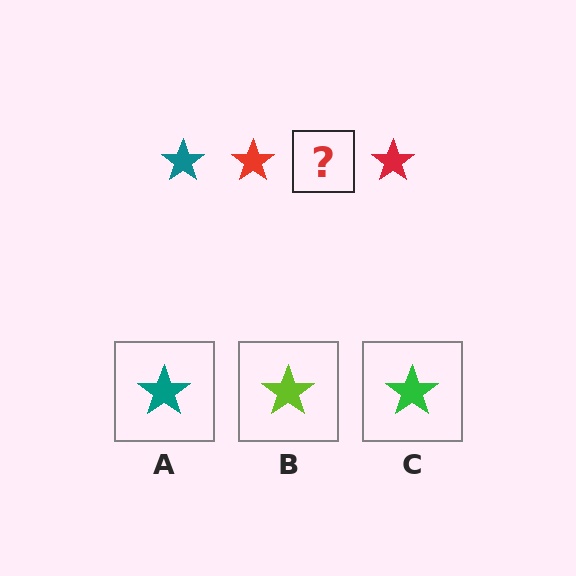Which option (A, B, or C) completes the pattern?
A.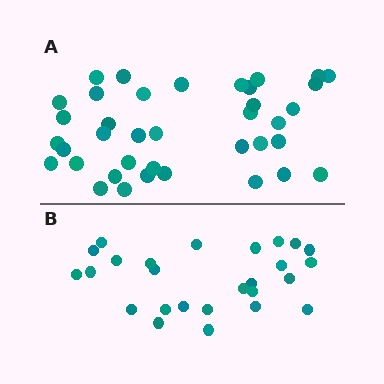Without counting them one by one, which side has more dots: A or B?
Region A (the top region) has more dots.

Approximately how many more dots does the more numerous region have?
Region A has roughly 12 or so more dots than region B.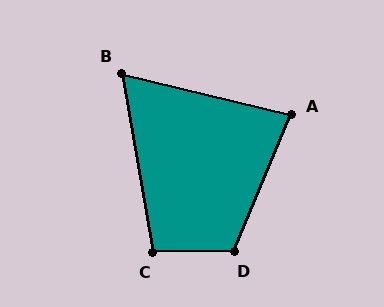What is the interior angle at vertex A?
Approximately 81 degrees (acute).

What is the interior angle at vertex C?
Approximately 99 degrees (obtuse).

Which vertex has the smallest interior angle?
B, at approximately 66 degrees.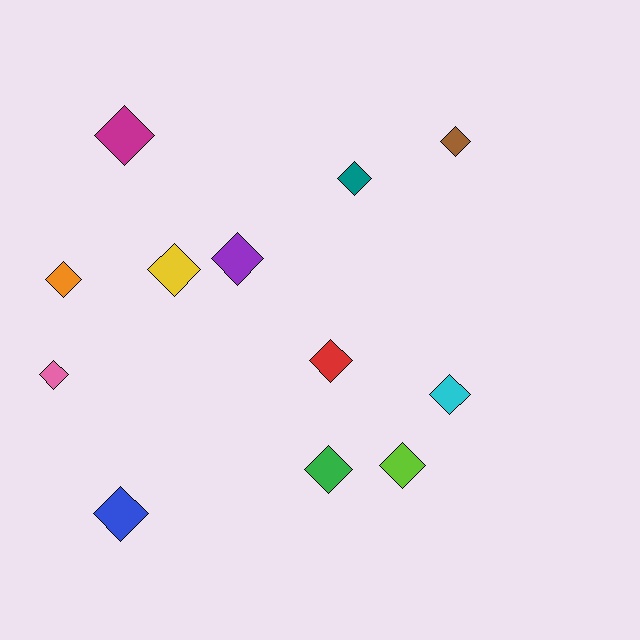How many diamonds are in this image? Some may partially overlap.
There are 12 diamonds.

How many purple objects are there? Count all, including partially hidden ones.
There is 1 purple object.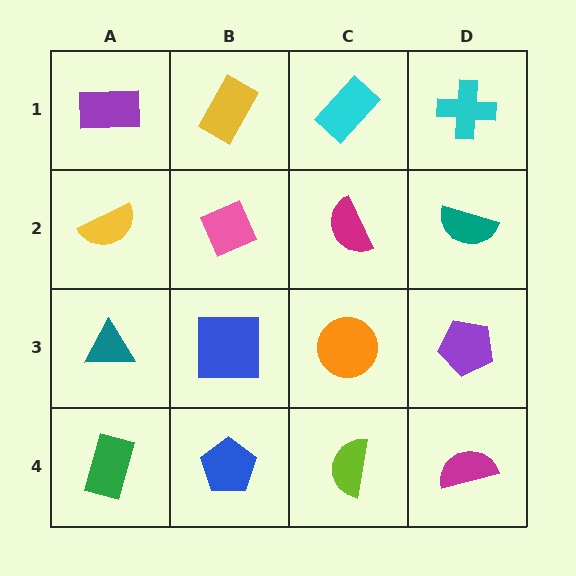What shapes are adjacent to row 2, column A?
A purple rectangle (row 1, column A), a teal triangle (row 3, column A), a pink diamond (row 2, column B).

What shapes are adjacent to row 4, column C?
An orange circle (row 3, column C), a blue pentagon (row 4, column B), a magenta semicircle (row 4, column D).